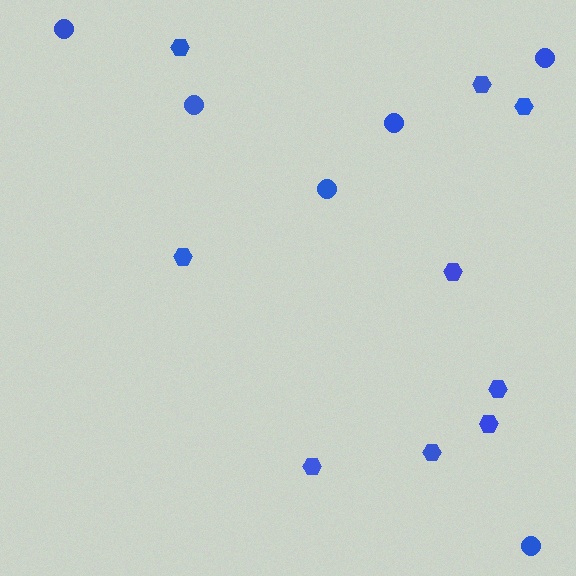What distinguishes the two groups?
There are 2 groups: one group of circles (6) and one group of hexagons (9).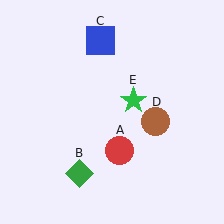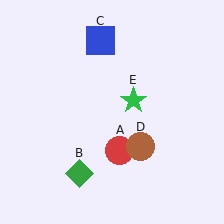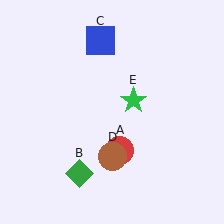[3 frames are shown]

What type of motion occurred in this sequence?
The brown circle (object D) rotated clockwise around the center of the scene.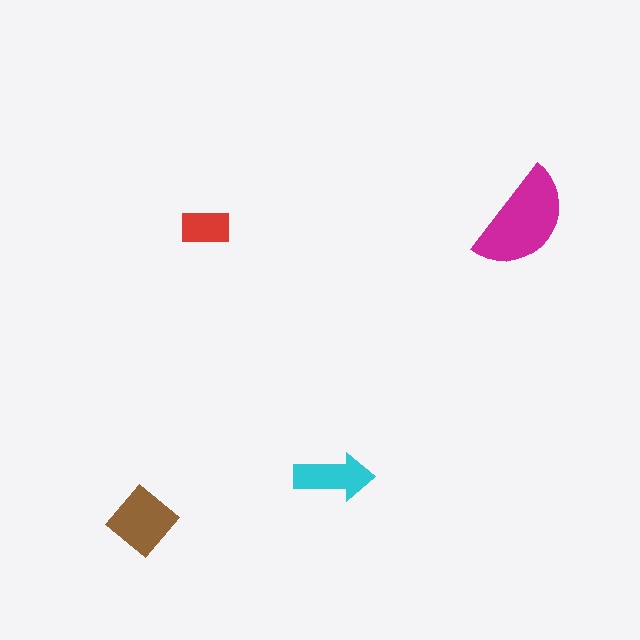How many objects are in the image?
There are 4 objects in the image.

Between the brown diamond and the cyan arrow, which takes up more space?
The brown diamond.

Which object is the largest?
The magenta semicircle.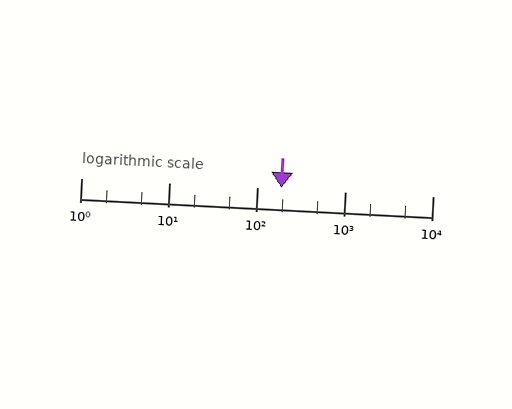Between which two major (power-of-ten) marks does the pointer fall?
The pointer is between 100 and 1000.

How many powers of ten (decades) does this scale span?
The scale spans 4 decades, from 1 to 10000.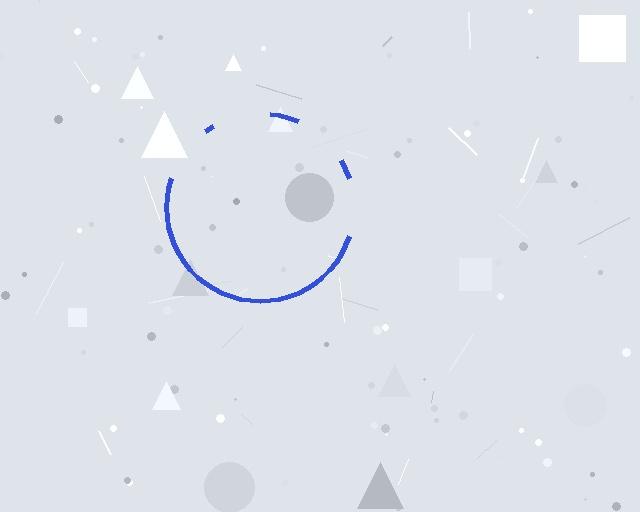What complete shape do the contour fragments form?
The contour fragments form a circle.